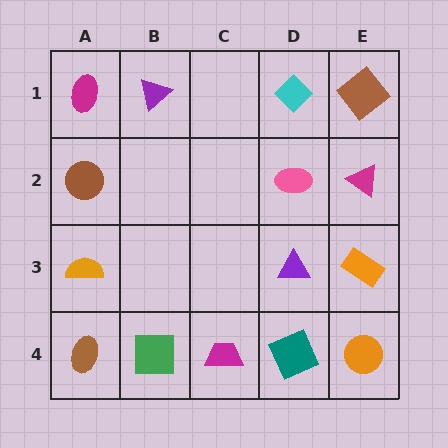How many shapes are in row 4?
5 shapes.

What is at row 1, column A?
A magenta ellipse.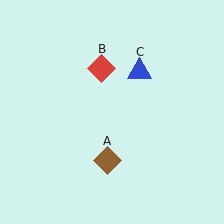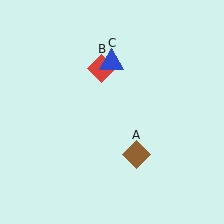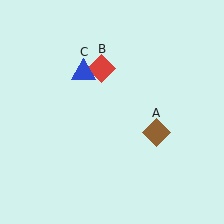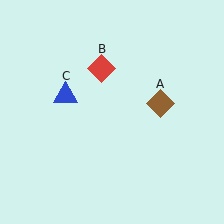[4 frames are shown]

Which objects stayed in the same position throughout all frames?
Red diamond (object B) remained stationary.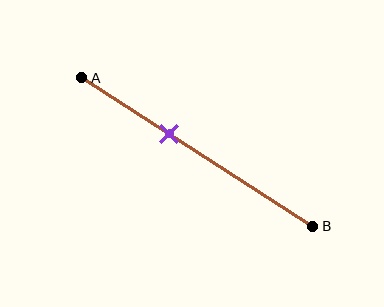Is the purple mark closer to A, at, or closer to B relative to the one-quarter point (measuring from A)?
The purple mark is closer to point B than the one-quarter point of segment AB.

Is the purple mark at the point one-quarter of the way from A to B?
No, the mark is at about 40% from A, not at the 25% one-quarter point.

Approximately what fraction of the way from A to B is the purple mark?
The purple mark is approximately 40% of the way from A to B.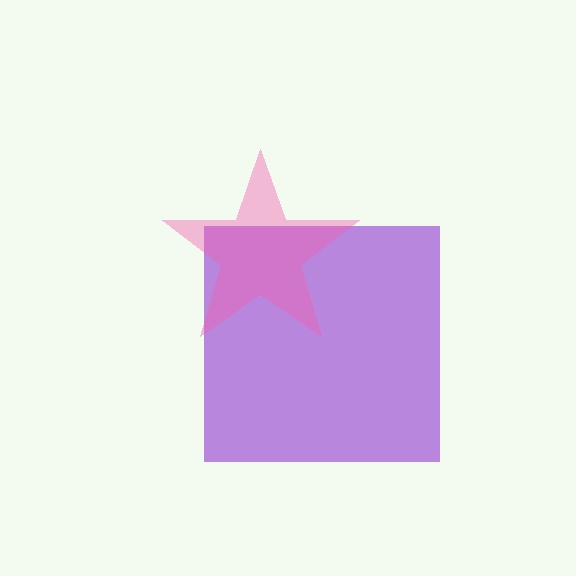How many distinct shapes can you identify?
There are 2 distinct shapes: a purple square, a pink star.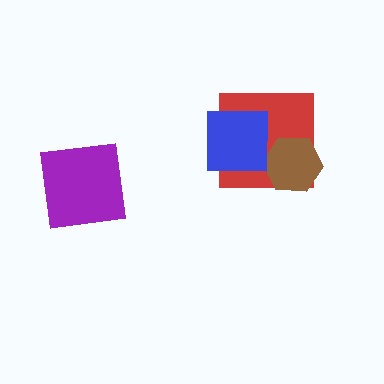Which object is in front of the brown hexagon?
The blue square is in front of the brown hexagon.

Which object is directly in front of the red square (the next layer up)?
The brown hexagon is directly in front of the red square.